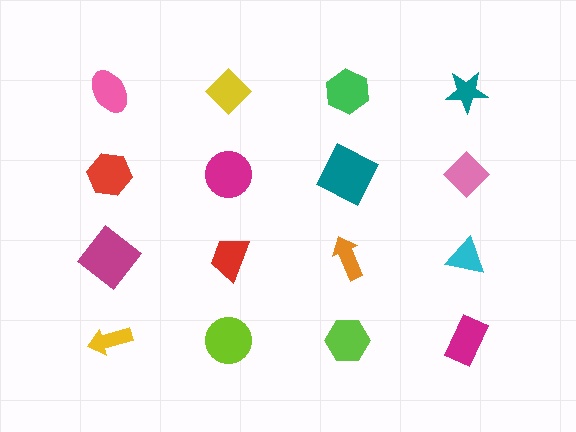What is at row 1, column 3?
A green hexagon.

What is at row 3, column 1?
A magenta diamond.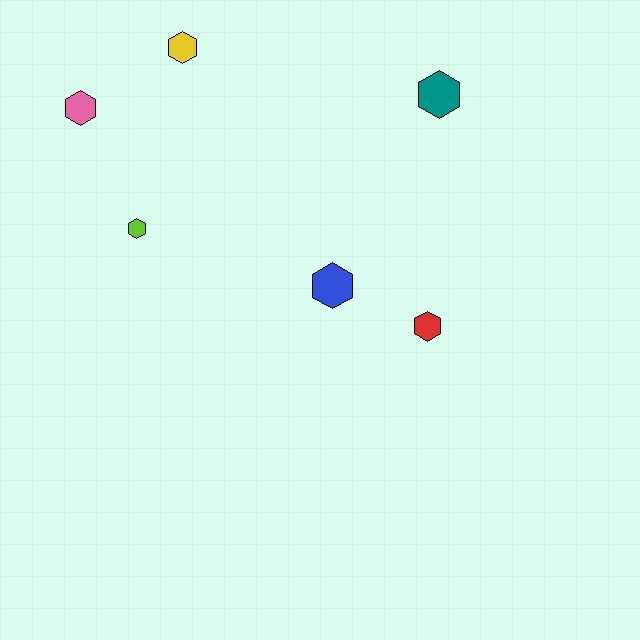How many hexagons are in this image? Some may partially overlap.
There are 6 hexagons.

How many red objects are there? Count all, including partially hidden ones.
There is 1 red object.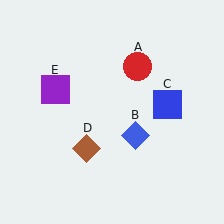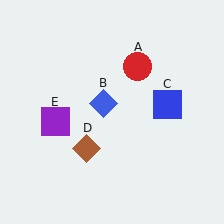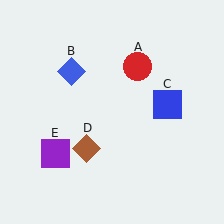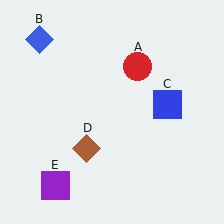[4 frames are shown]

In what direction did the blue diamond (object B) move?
The blue diamond (object B) moved up and to the left.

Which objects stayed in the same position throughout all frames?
Red circle (object A) and blue square (object C) and brown diamond (object D) remained stationary.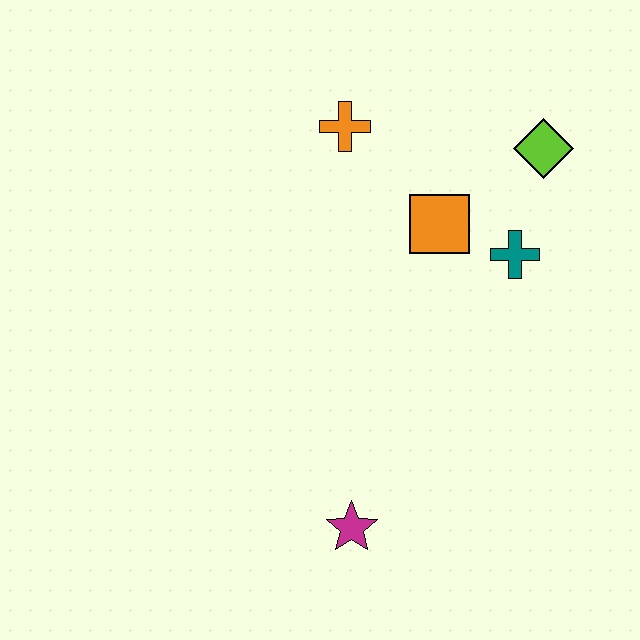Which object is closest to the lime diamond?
The teal cross is closest to the lime diamond.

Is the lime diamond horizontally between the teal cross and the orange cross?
No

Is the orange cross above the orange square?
Yes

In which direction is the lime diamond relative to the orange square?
The lime diamond is to the right of the orange square.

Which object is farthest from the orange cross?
The magenta star is farthest from the orange cross.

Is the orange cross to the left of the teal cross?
Yes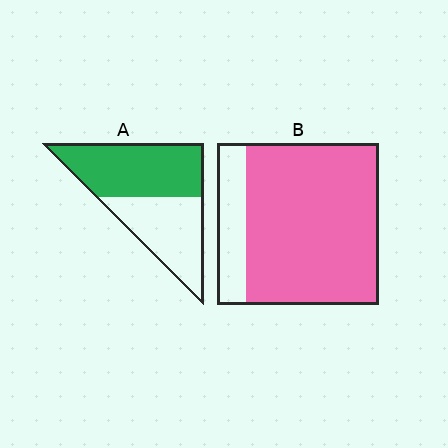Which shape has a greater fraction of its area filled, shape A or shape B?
Shape B.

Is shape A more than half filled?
Yes.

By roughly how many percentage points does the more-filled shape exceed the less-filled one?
By roughly 25 percentage points (B over A).